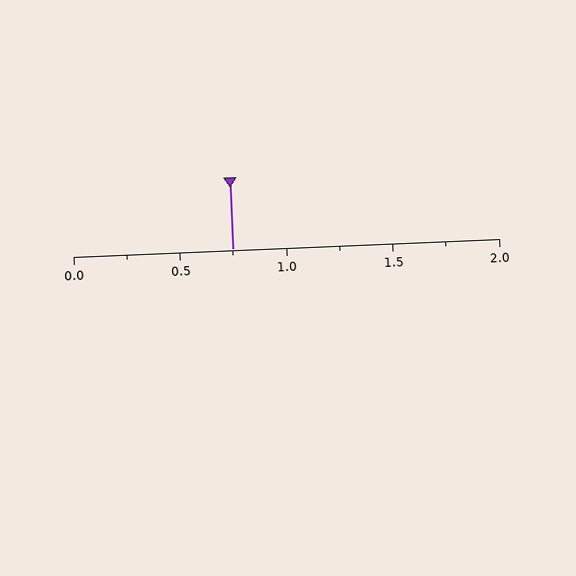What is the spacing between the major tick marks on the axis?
The major ticks are spaced 0.5 apart.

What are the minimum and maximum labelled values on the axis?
The axis runs from 0.0 to 2.0.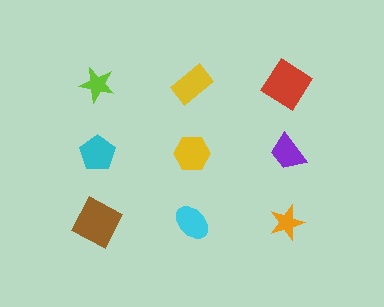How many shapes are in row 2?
3 shapes.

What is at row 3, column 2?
A cyan ellipse.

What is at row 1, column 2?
A yellow rectangle.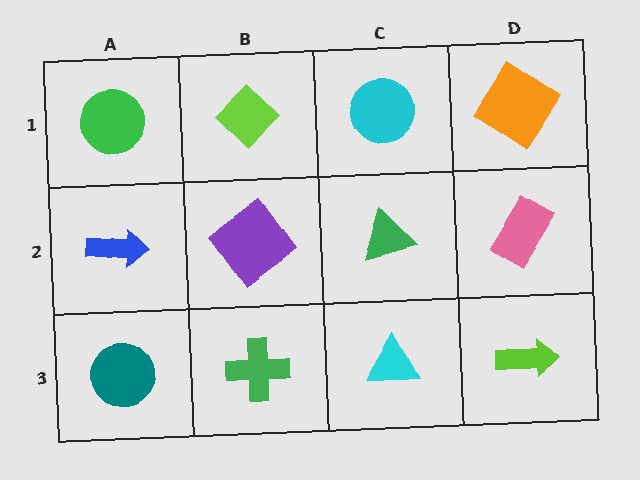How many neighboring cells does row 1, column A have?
2.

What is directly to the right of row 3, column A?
A green cross.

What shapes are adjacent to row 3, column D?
A pink rectangle (row 2, column D), a cyan triangle (row 3, column C).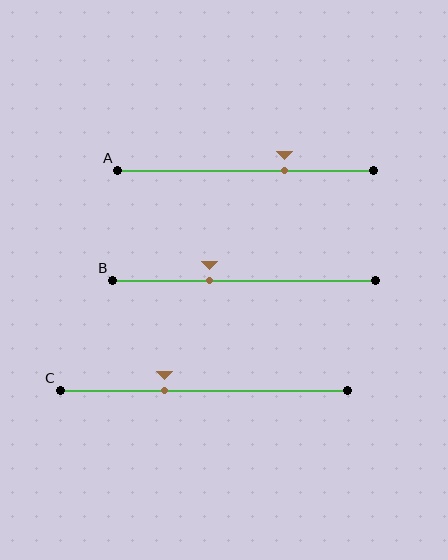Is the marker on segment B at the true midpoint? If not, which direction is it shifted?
No, the marker on segment B is shifted to the left by about 13% of the segment length.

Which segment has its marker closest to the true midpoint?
Segment B has its marker closest to the true midpoint.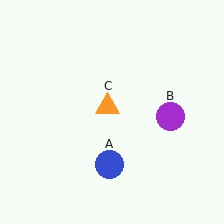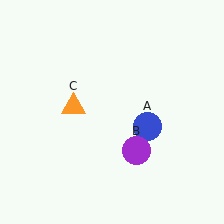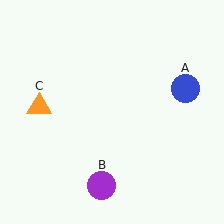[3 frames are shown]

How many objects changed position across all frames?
3 objects changed position: blue circle (object A), purple circle (object B), orange triangle (object C).